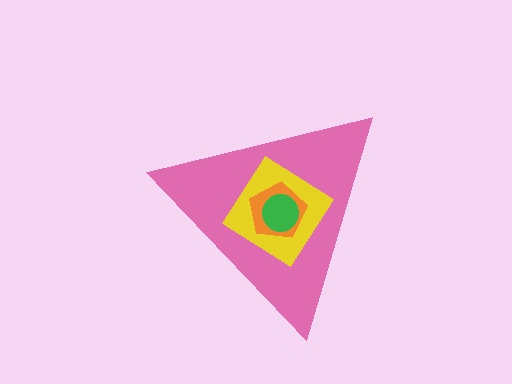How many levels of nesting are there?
4.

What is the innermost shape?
The green circle.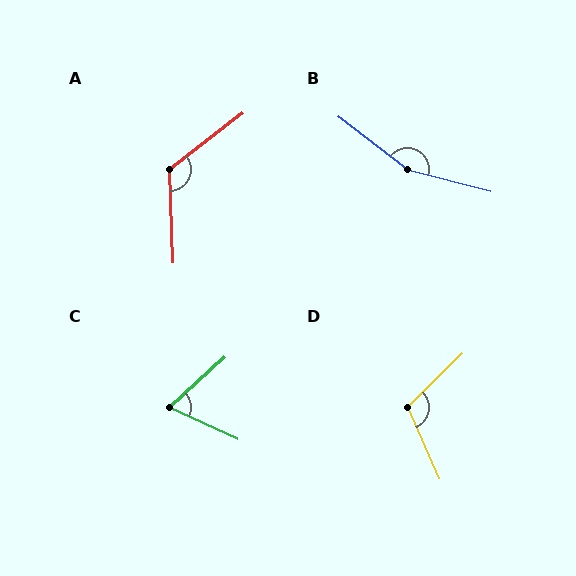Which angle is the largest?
B, at approximately 157 degrees.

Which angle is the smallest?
C, at approximately 67 degrees.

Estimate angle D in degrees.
Approximately 111 degrees.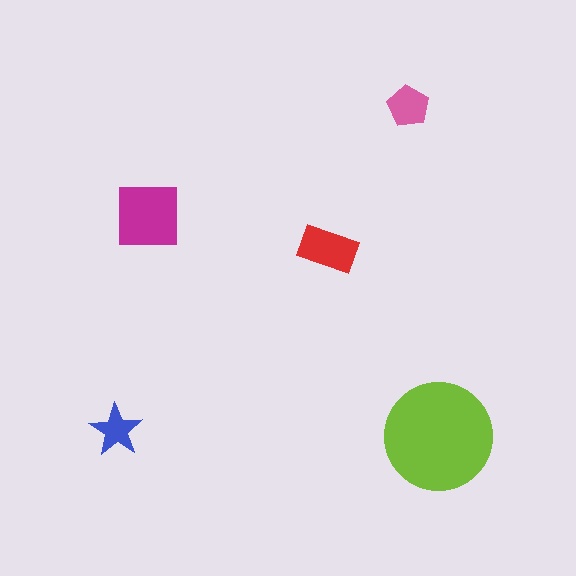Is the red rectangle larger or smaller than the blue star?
Larger.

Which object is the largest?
The lime circle.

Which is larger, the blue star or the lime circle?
The lime circle.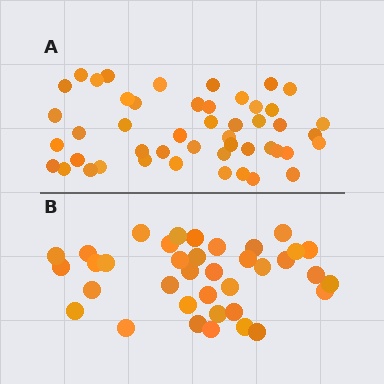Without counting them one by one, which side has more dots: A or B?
Region A (the top region) has more dots.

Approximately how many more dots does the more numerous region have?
Region A has roughly 12 or so more dots than region B.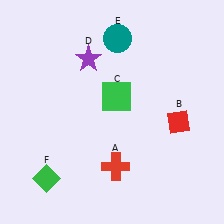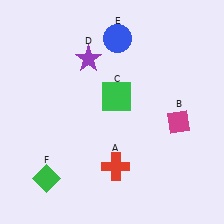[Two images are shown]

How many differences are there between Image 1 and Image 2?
There are 2 differences between the two images.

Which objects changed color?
B changed from red to magenta. E changed from teal to blue.